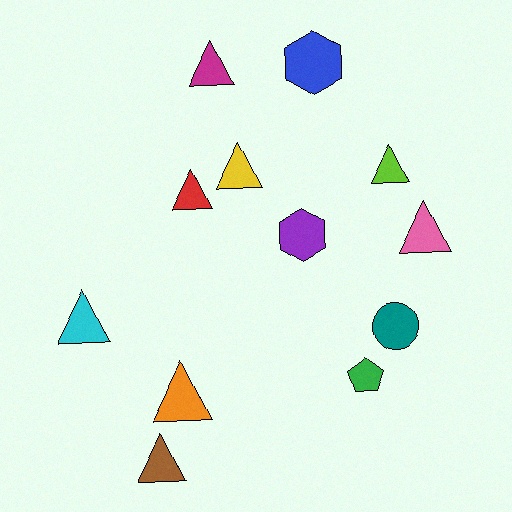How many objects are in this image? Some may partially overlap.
There are 12 objects.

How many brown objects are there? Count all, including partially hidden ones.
There is 1 brown object.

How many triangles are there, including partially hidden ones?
There are 8 triangles.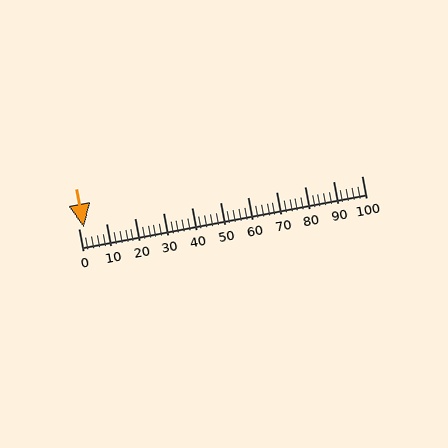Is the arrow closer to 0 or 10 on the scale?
The arrow is closer to 0.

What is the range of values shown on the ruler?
The ruler shows values from 0 to 100.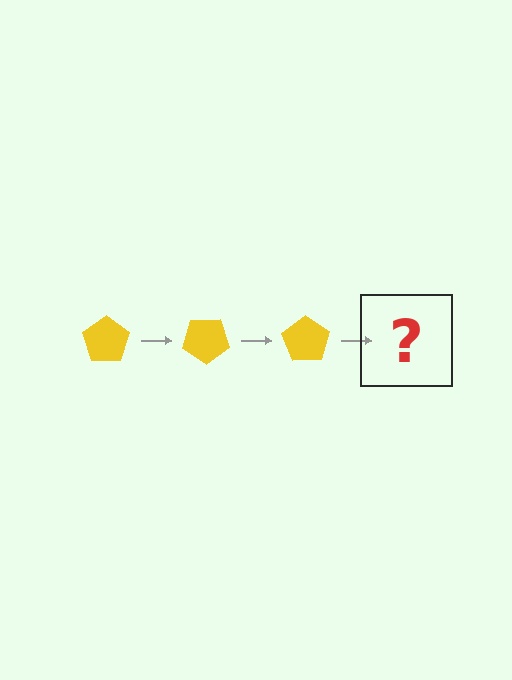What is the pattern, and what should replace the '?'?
The pattern is that the pentagon rotates 35 degrees each step. The '?' should be a yellow pentagon rotated 105 degrees.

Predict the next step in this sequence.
The next step is a yellow pentagon rotated 105 degrees.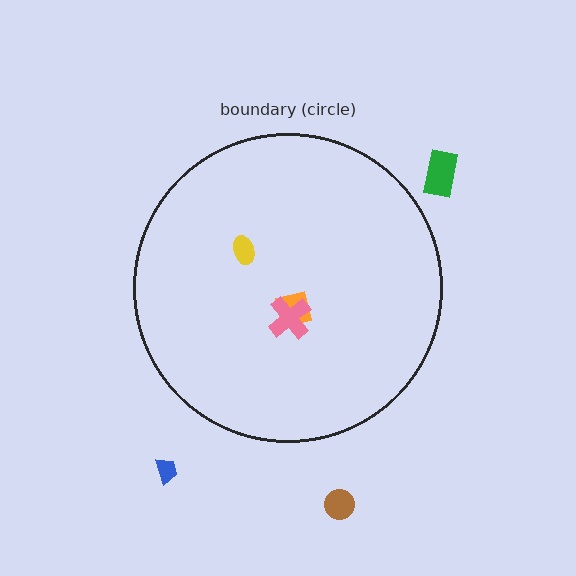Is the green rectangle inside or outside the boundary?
Outside.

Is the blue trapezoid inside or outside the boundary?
Outside.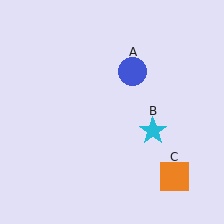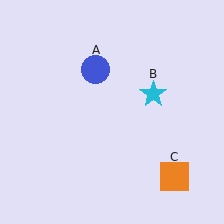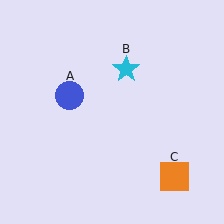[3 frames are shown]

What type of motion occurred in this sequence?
The blue circle (object A), cyan star (object B) rotated counterclockwise around the center of the scene.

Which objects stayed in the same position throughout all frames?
Orange square (object C) remained stationary.